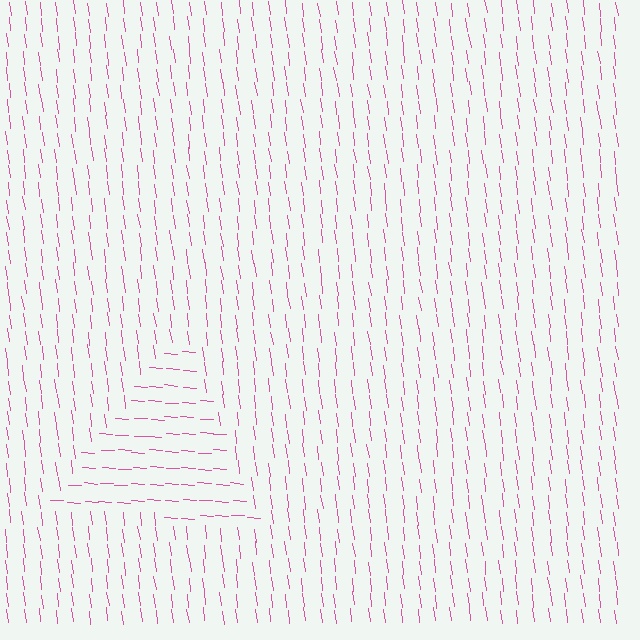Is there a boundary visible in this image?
Yes, there is a texture boundary formed by a change in line orientation.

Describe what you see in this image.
The image is filled with small pink line segments. A triangle region in the image has lines oriented differently from the surrounding lines, creating a visible texture boundary.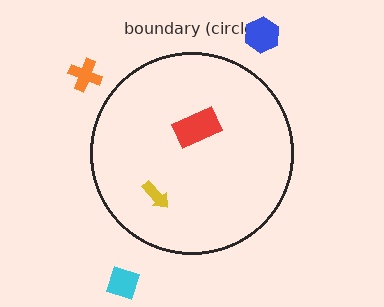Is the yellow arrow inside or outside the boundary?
Inside.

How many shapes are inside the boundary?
2 inside, 3 outside.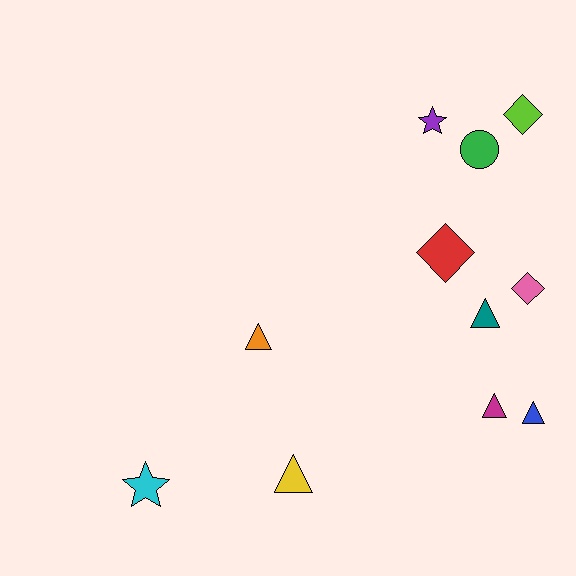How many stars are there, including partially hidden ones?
There are 2 stars.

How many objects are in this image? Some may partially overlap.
There are 11 objects.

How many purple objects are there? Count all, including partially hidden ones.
There is 1 purple object.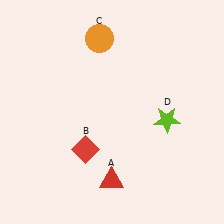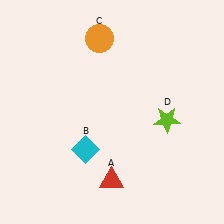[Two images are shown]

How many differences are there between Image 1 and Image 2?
There is 1 difference between the two images.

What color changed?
The diamond (B) changed from red in Image 1 to cyan in Image 2.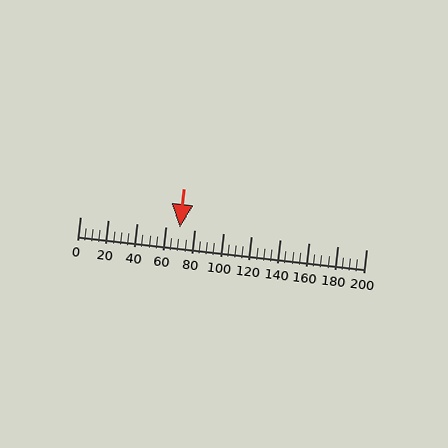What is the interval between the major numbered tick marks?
The major tick marks are spaced 20 units apart.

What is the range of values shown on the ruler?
The ruler shows values from 0 to 200.